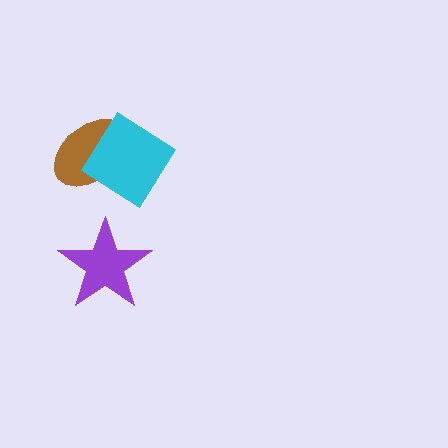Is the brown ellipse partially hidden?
Yes, it is partially covered by another shape.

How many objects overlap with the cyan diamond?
1 object overlaps with the cyan diamond.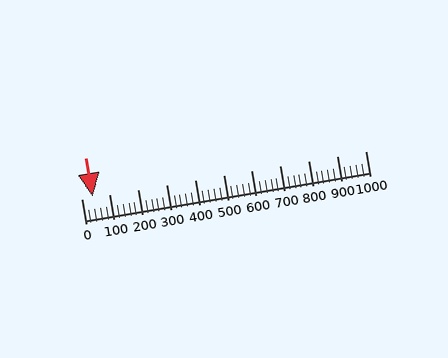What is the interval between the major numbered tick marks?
The major tick marks are spaced 100 units apart.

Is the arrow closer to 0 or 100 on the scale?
The arrow is closer to 0.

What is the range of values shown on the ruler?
The ruler shows values from 0 to 1000.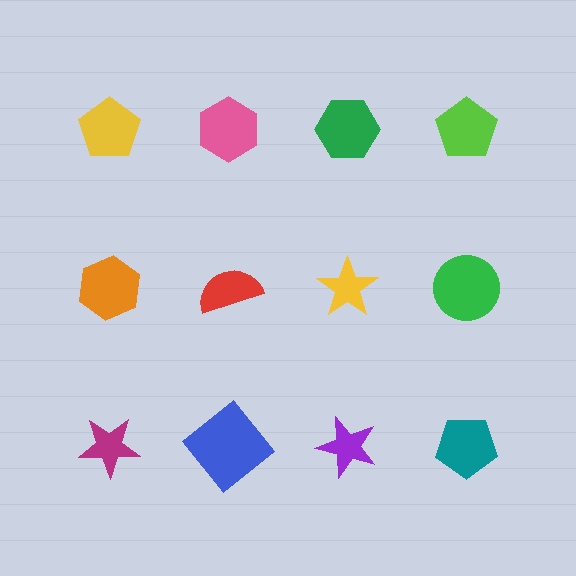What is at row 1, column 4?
A lime pentagon.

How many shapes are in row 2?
4 shapes.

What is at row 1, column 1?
A yellow pentagon.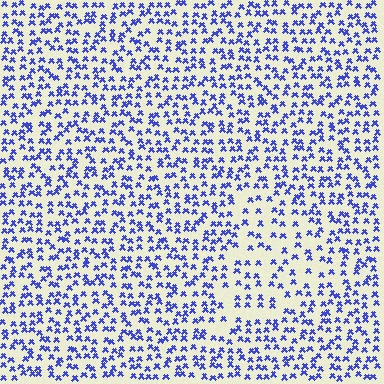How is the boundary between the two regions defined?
The boundary is defined by a change in element density (approximately 1.8x ratio). All elements are the same color, size, and shape.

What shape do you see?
I see a triangle.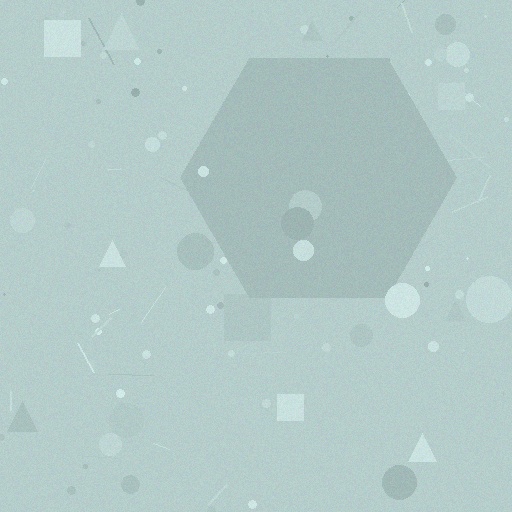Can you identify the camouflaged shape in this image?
The camouflaged shape is a hexagon.